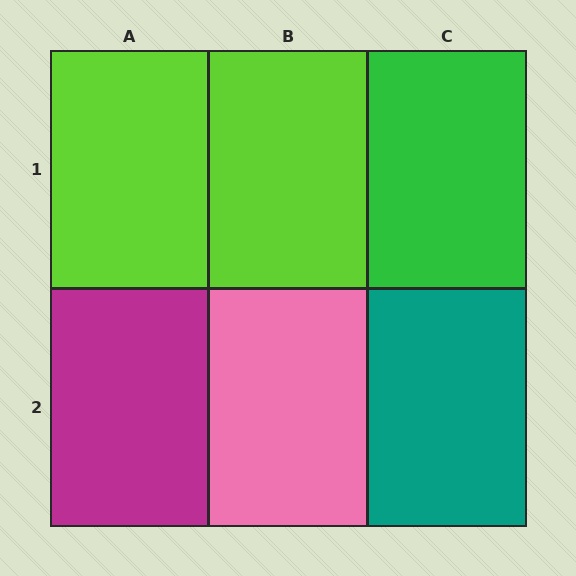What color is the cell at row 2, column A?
Magenta.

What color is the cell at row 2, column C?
Teal.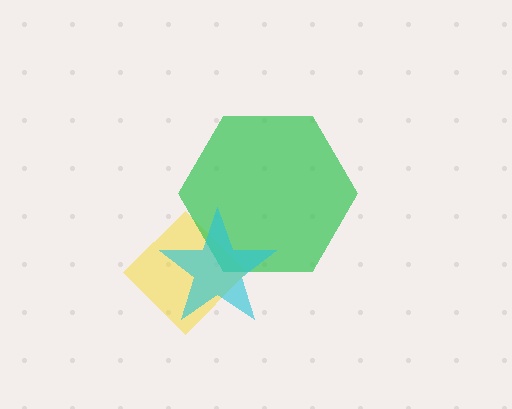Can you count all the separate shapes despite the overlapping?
Yes, there are 3 separate shapes.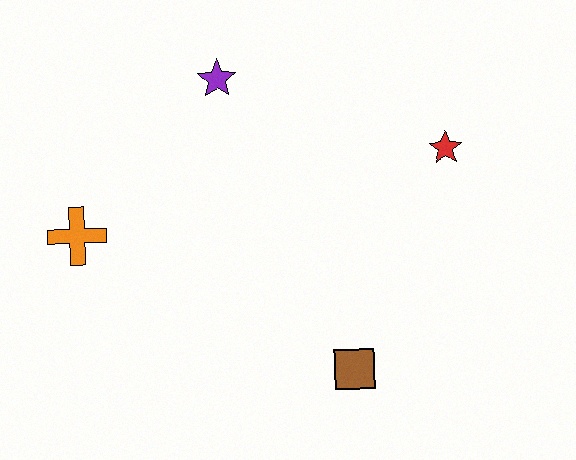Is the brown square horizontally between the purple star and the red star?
Yes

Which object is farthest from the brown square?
The purple star is farthest from the brown square.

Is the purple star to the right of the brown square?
No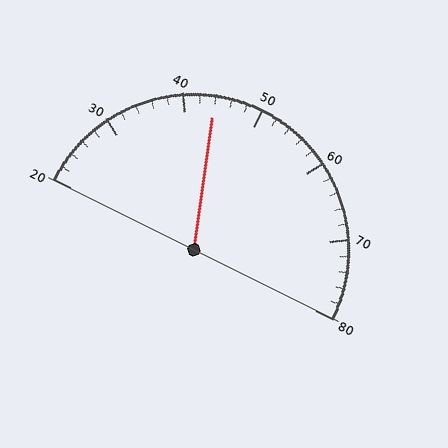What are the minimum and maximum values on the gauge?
The gauge ranges from 20 to 80.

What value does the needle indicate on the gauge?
The needle indicates approximately 44.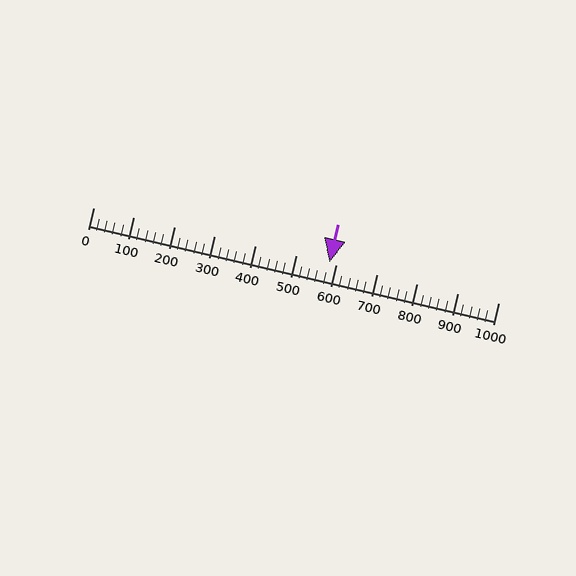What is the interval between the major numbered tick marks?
The major tick marks are spaced 100 units apart.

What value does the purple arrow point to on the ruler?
The purple arrow points to approximately 584.